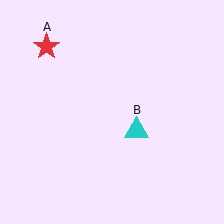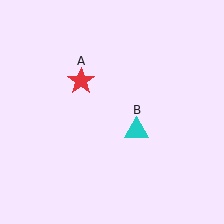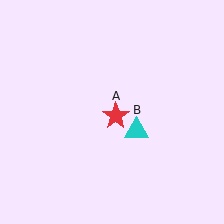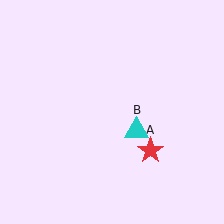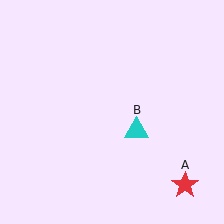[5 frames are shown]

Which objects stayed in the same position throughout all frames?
Cyan triangle (object B) remained stationary.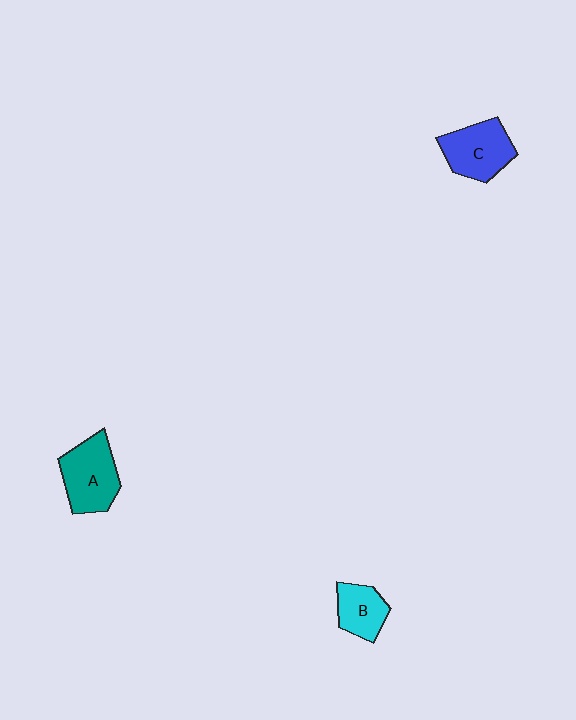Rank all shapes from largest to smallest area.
From largest to smallest: A (teal), C (blue), B (cyan).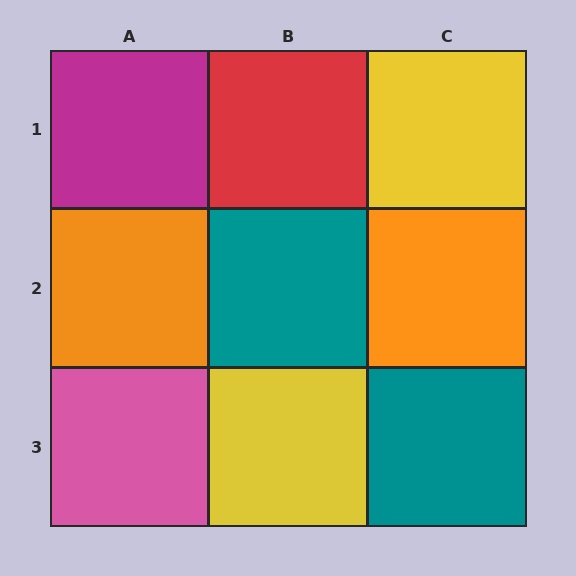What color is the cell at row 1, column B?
Red.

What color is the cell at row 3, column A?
Pink.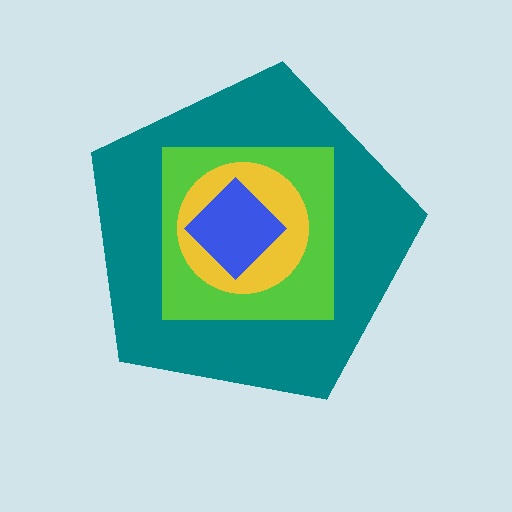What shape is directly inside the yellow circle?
The blue diamond.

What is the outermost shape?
The teal pentagon.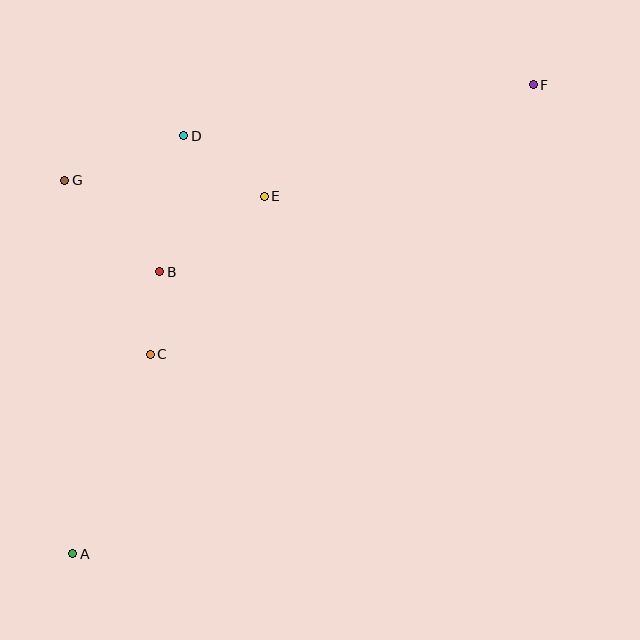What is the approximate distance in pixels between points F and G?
The distance between F and G is approximately 478 pixels.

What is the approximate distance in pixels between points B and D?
The distance between B and D is approximately 138 pixels.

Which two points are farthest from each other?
Points A and F are farthest from each other.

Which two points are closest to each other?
Points B and C are closest to each other.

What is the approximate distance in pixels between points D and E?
The distance between D and E is approximately 101 pixels.